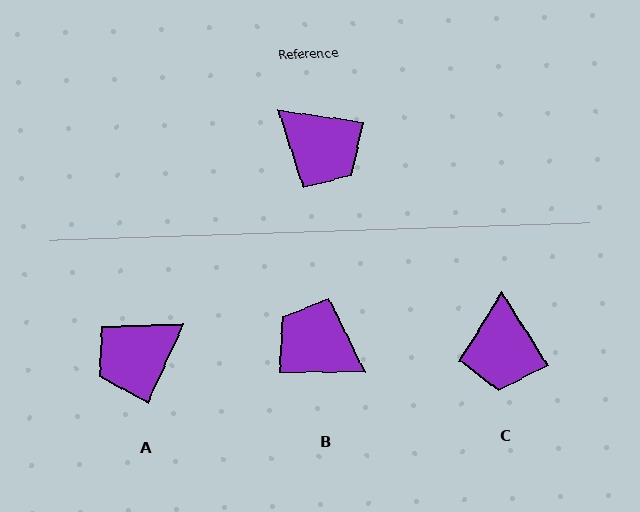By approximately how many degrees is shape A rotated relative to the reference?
Approximately 107 degrees clockwise.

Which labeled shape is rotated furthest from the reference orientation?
B, about 172 degrees away.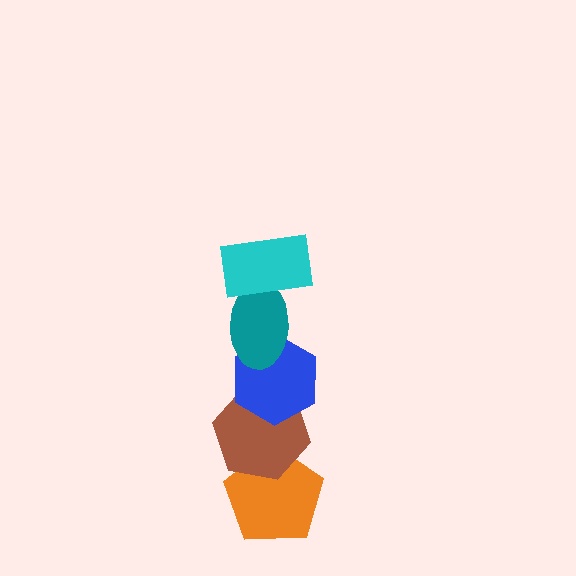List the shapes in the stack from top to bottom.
From top to bottom: the cyan rectangle, the teal ellipse, the blue hexagon, the brown hexagon, the orange pentagon.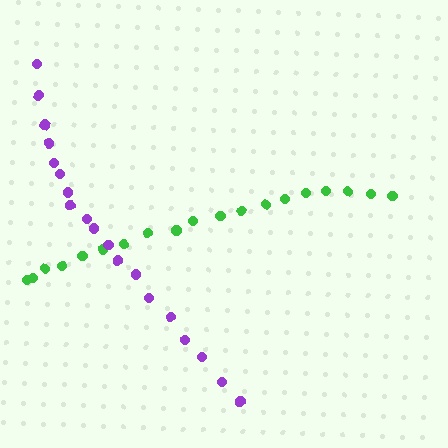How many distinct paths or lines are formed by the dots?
There are 2 distinct paths.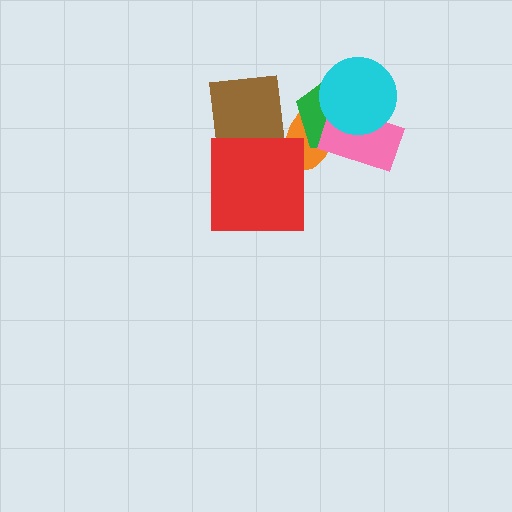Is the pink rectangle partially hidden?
Yes, it is partially covered by another shape.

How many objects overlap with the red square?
1 object overlaps with the red square.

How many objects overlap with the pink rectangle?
3 objects overlap with the pink rectangle.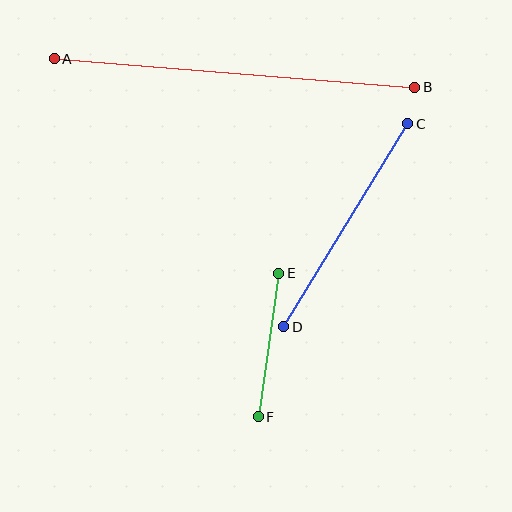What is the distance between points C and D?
The distance is approximately 238 pixels.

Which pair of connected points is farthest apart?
Points A and B are farthest apart.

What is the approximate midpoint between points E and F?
The midpoint is at approximately (269, 345) pixels.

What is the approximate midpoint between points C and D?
The midpoint is at approximately (346, 225) pixels.